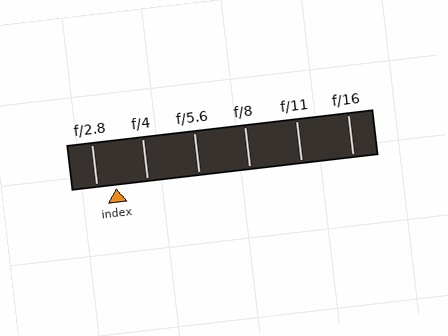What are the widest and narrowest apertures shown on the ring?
The widest aperture shown is f/2.8 and the narrowest is f/16.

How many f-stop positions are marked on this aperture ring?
There are 6 f-stop positions marked.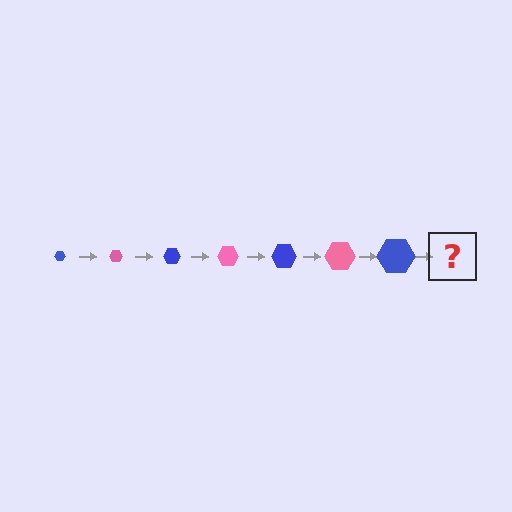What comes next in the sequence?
The next element should be a pink hexagon, larger than the previous one.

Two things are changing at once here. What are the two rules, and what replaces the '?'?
The two rules are that the hexagon grows larger each step and the color cycles through blue and pink. The '?' should be a pink hexagon, larger than the previous one.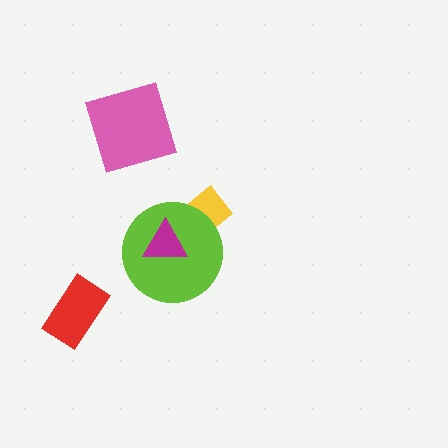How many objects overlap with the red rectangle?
0 objects overlap with the red rectangle.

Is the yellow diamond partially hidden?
Yes, it is partially covered by another shape.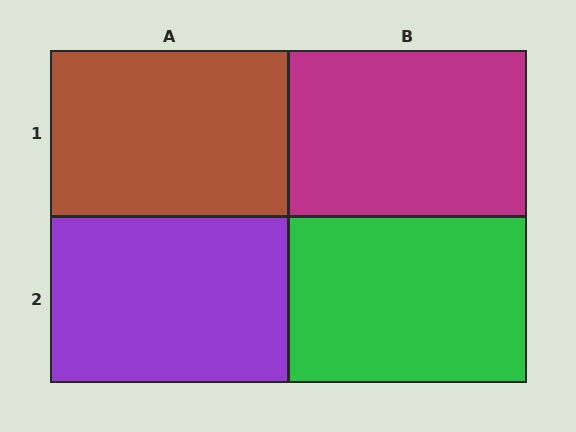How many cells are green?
1 cell is green.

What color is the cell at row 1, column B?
Magenta.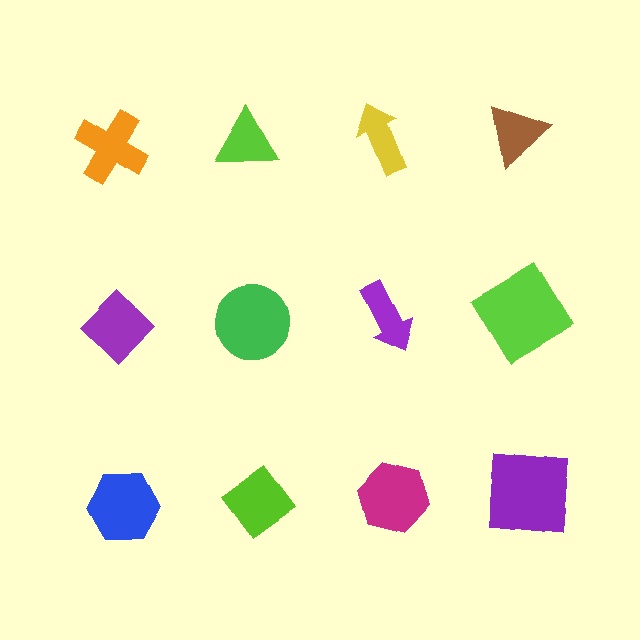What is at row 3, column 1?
A blue hexagon.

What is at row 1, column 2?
A lime triangle.